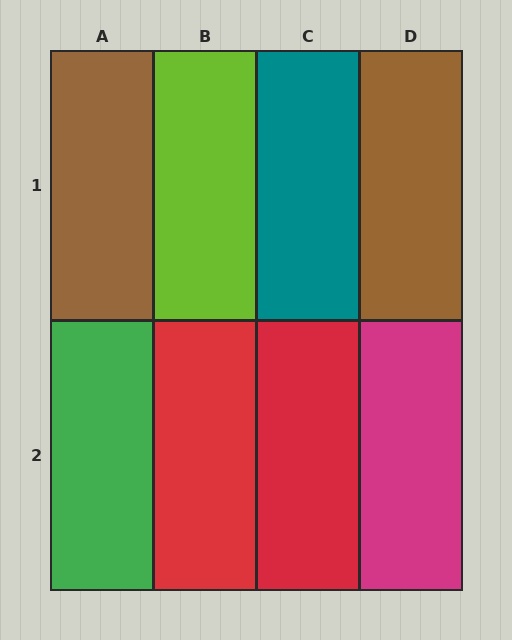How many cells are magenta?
1 cell is magenta.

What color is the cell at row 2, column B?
Red.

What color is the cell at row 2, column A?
Green.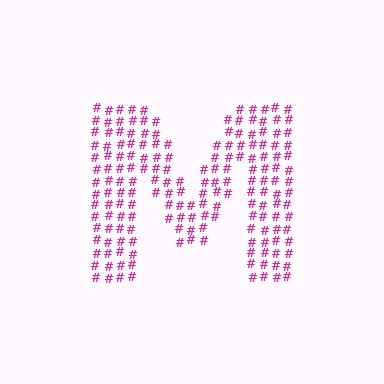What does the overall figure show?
The overall figure shows the letter M.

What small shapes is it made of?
It is made of small hash symbols.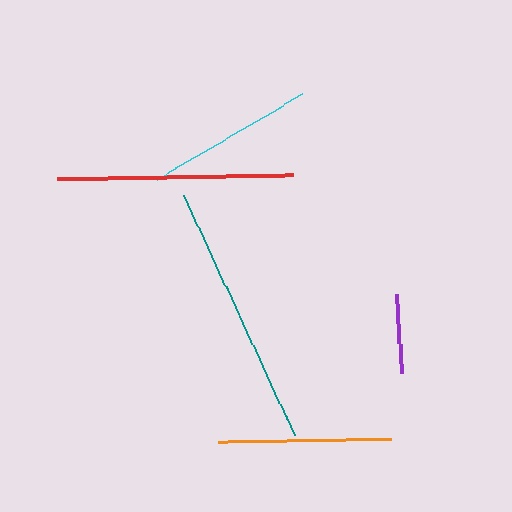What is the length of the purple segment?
The purple segment is approximately 79 pixels long.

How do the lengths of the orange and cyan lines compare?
The orange and cyan lines are approximately the same length.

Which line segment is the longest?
The teal line is the longest at approximately 265 pixels.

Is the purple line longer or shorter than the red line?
The red line is longer than the purple line.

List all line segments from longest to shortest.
From longest to shortest: teal, red, orange, cyan, purple.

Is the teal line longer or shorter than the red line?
The teal line is longer than the red line.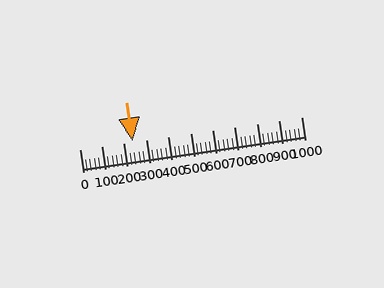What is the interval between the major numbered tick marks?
The major tick marks are spaced 100 units apart.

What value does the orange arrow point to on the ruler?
The orange arrow points to approximately 240.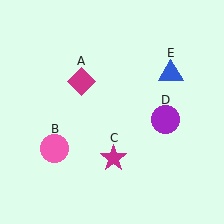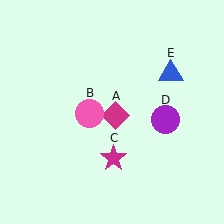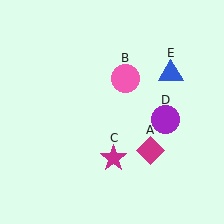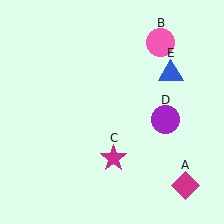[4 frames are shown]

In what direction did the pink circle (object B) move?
The pink circle (object B) moved up and to the right.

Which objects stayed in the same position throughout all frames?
Magenta star (object C) and purple circle (object D) and blue triangle (object E) remained stationary.